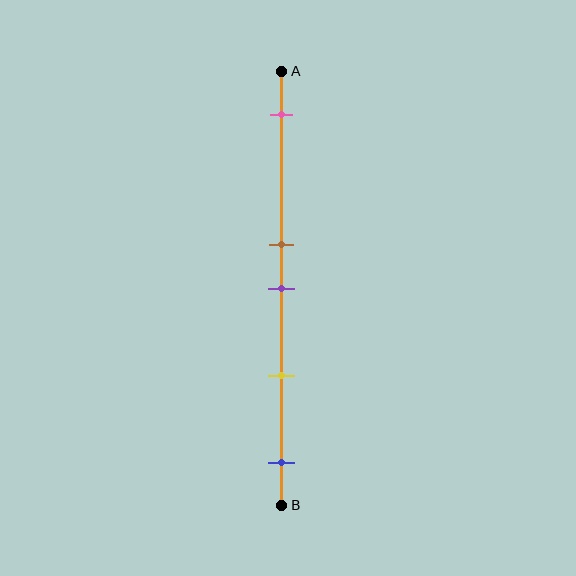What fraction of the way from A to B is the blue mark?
The blue mark is approximately 90% (0.9) of the way from A to B.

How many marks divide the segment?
There are 5 marks dividing the segment.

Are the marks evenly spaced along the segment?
No, the marks are not evenly spaced.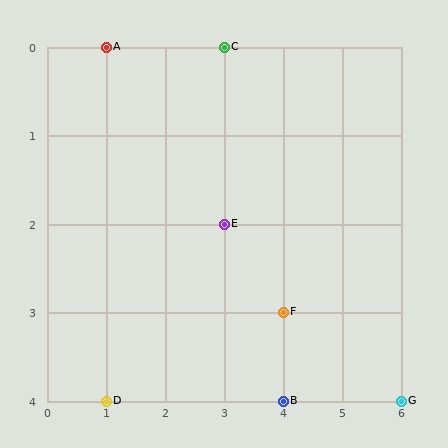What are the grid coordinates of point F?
Point F is at grid coordinates (4, 3).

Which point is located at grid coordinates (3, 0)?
Point C is at (3, 0).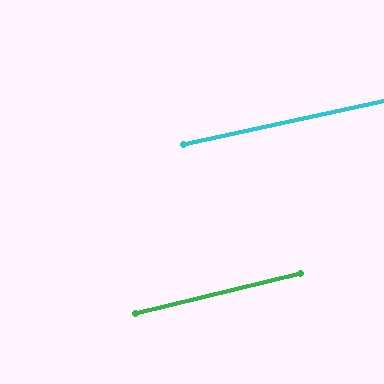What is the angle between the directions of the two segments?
Approximately 1 degree.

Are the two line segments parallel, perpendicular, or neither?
Parallel — their directions differ by only 1.3°.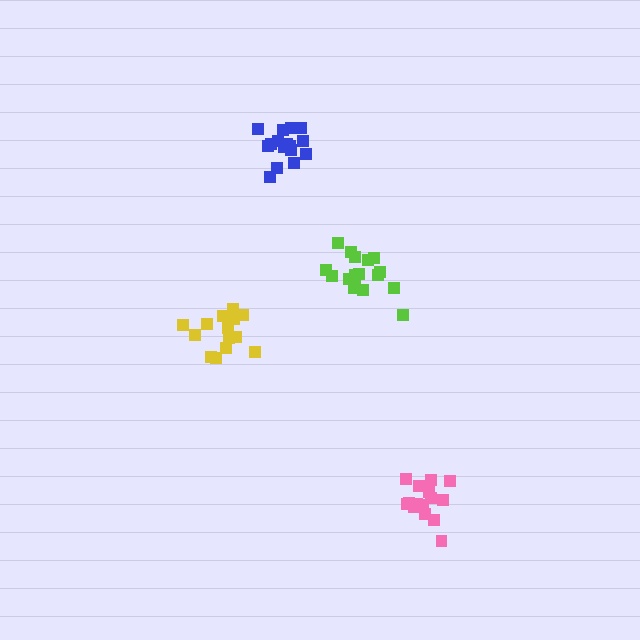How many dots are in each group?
Group 1: 16 dots, Group 2: 15 dots, Group 3: 17 dots, Group 4: 14 dots (62 total).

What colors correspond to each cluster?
The clusters are colored: blue, pink, lime, yellow.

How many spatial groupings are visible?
There are 4 spatial groupings.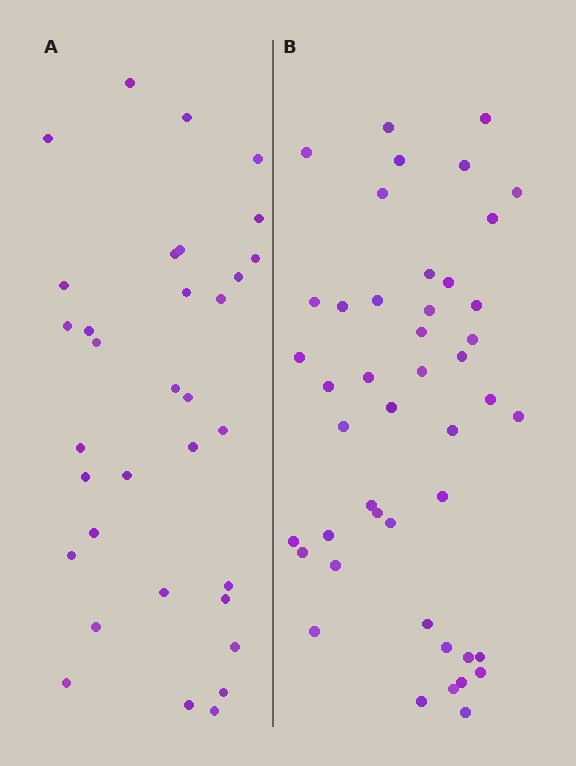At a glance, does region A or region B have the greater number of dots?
Region B (the right region) has more dots.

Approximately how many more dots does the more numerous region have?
Region B has roughly 12 or so more dots than region A.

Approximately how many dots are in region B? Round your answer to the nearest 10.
About 40 dots. (The exact count is 45, which rounds to 40.)